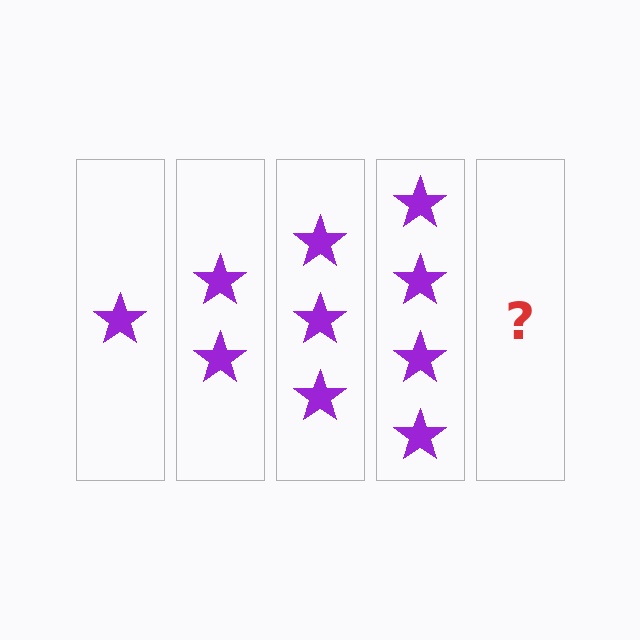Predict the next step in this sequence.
The next step is 5 stars.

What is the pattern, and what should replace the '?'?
The pattern is that each step adds one more star. The '?' should be 5 stars.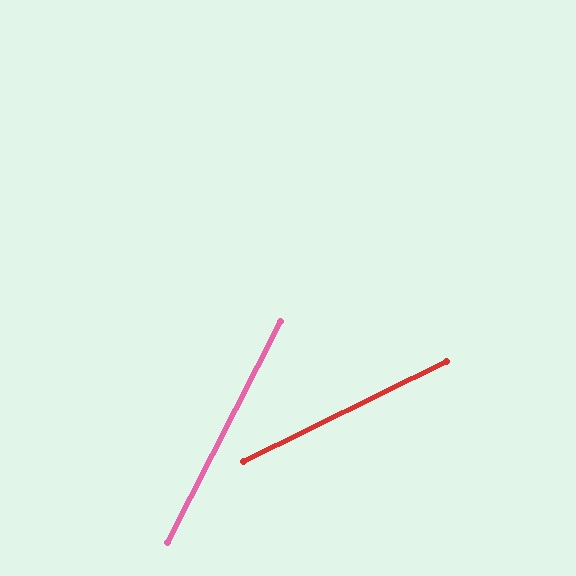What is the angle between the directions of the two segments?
Approximately 37 degrees.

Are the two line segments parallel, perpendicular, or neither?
Neither parallel nor perpendicular — they differ by about 37°.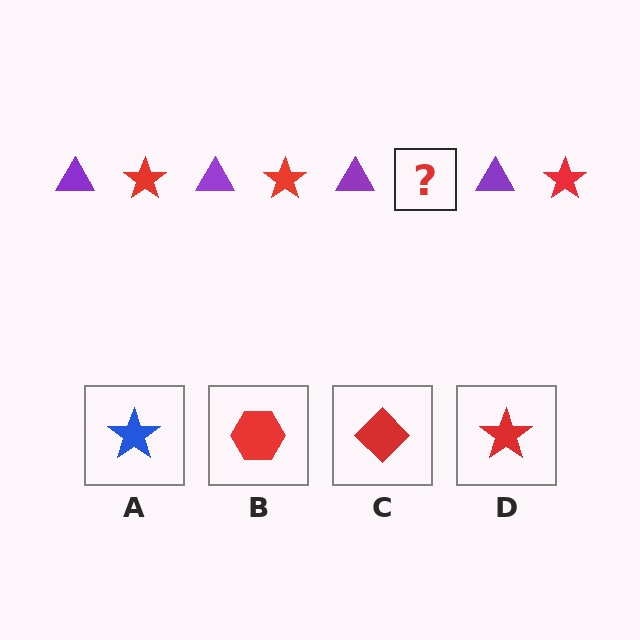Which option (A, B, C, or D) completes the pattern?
D.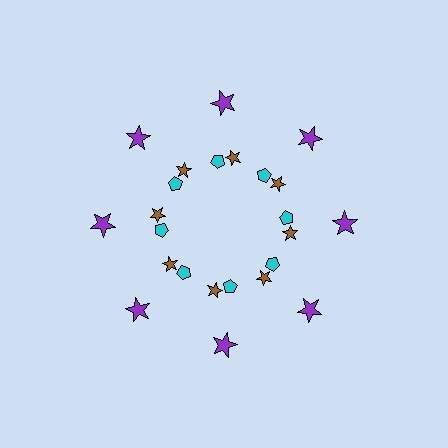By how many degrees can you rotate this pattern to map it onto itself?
The pattern maps onto itself every 45 degrees of rotation.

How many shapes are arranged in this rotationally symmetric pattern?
There are 24 shapes, arranged in 8 groups of 3.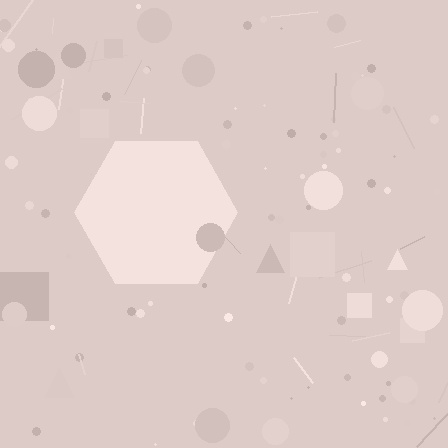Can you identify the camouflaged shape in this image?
The camouflaged shape is a hexagon.